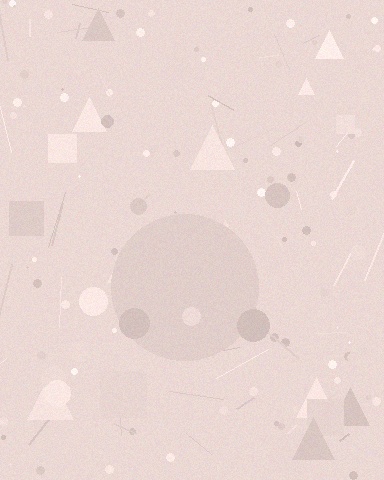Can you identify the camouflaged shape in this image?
The camouflaged shape is a circle.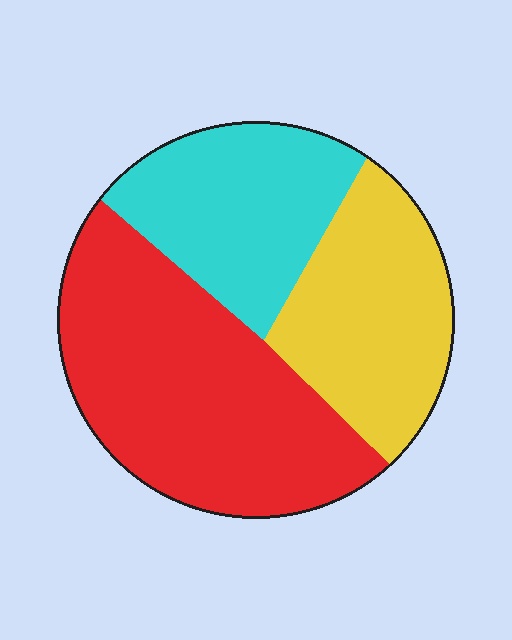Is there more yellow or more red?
Red.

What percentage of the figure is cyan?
Cyan covers roughly 25% of the figure.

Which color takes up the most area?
Red, at roughly 45%.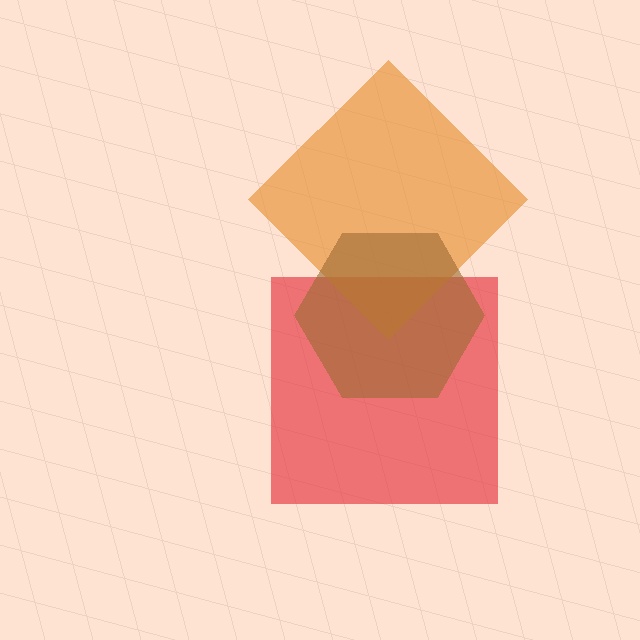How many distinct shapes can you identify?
There are 3 distinct shapes: a red square, an orange diamond, a brown hexagon.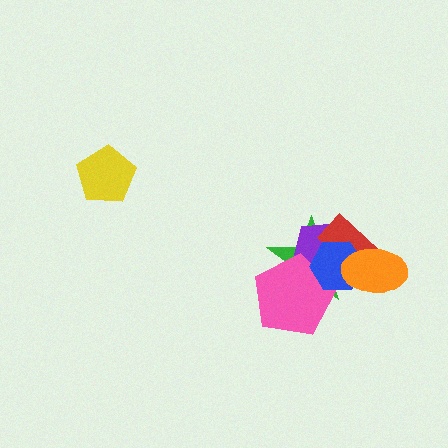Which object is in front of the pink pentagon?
The blue hexagon is in front of the pink pentagon.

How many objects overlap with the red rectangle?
4 objects overlap with the red rectangle.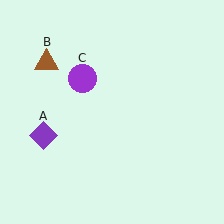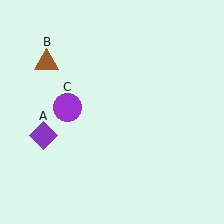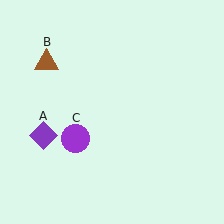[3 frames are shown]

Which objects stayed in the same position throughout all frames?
Purple diamond (object A) and brown triangle (object B) remained stationary.